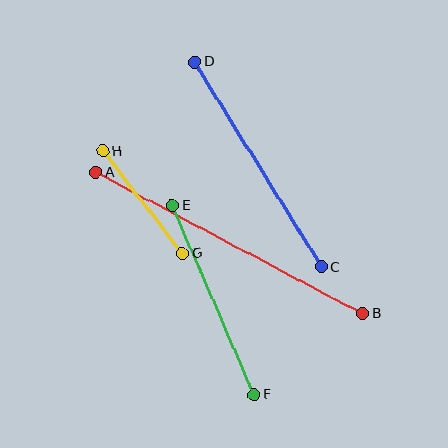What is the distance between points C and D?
The distance is approximately 241 pixels.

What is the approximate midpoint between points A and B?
The midpoint is at approximately (229, 243) pixels.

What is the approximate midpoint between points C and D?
The midpoint is at approximately (258, 164) pixels.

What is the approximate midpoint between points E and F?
The midpoint is at approximately (213, 300) pixels.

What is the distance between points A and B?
The distance is approximately 302 pixels.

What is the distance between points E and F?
The distance is approximately 206 pixels.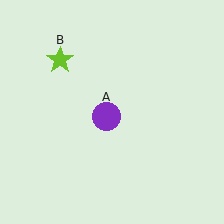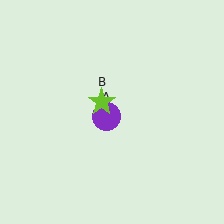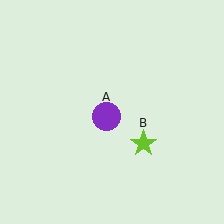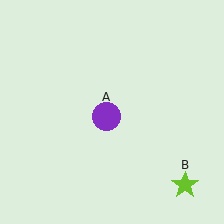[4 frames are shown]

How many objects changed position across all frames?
1 object changed position: lime star (object B).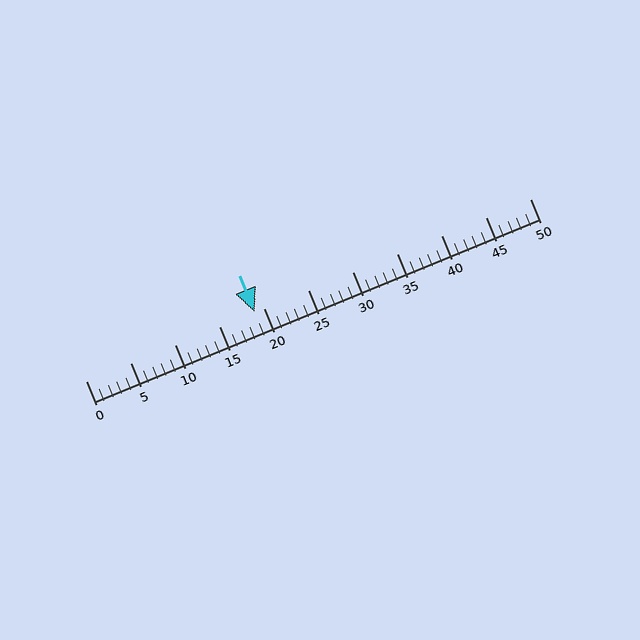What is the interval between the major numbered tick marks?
The major tick marks are spaced 5 units apart.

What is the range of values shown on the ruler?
The ruler shows values from 0 to 50.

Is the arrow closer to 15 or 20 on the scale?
The arrow is closer to 20.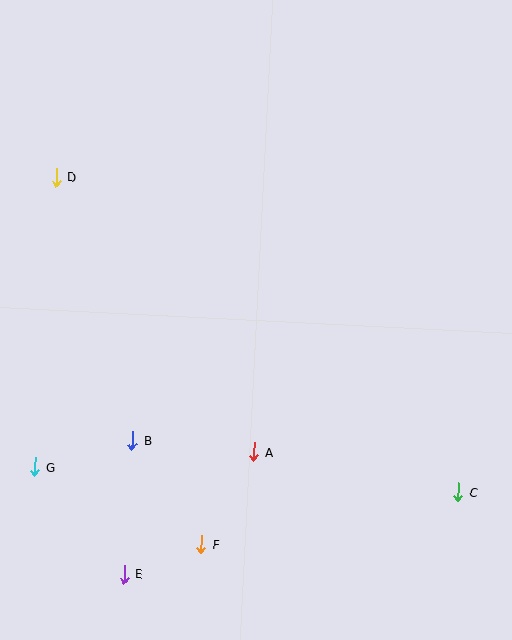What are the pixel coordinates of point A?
Point A is at (254, 452).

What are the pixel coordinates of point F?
Point F is at (201, 544).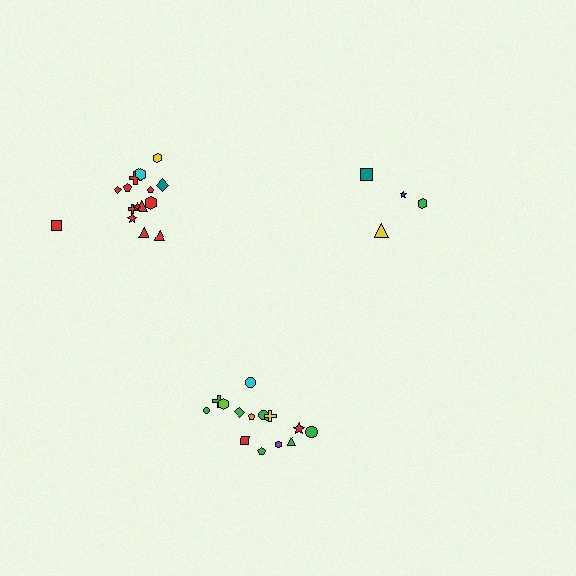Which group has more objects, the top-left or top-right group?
The top-left group.